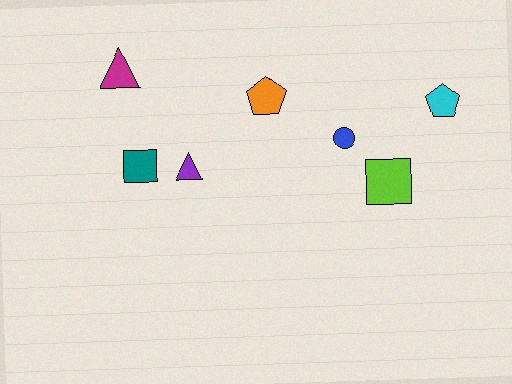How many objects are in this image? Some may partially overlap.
There are 7 objects.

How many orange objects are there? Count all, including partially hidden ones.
There is 1 orange object.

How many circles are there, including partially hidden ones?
There is 1 circle.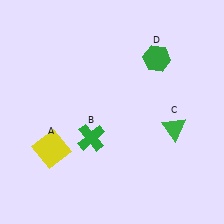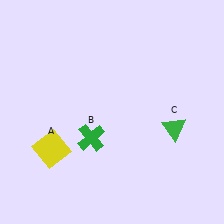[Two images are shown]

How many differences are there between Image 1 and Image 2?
There is 1 difference between the two images.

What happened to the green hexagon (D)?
The green hexagon (D) was removed in Image 2. It was in the top-right area of Image 1.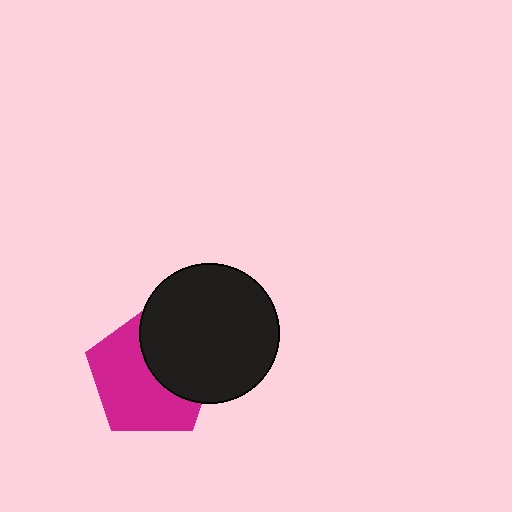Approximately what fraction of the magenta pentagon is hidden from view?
Roughly 41% of the magenta pentagon is hidden behind the black circle.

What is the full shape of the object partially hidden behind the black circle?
The partially hidden object is a magenta pentagon.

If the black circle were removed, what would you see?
You would see the complete magenta pentagon.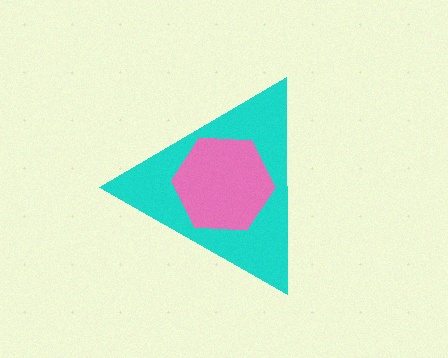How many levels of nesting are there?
2.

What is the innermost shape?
The pink hexagon.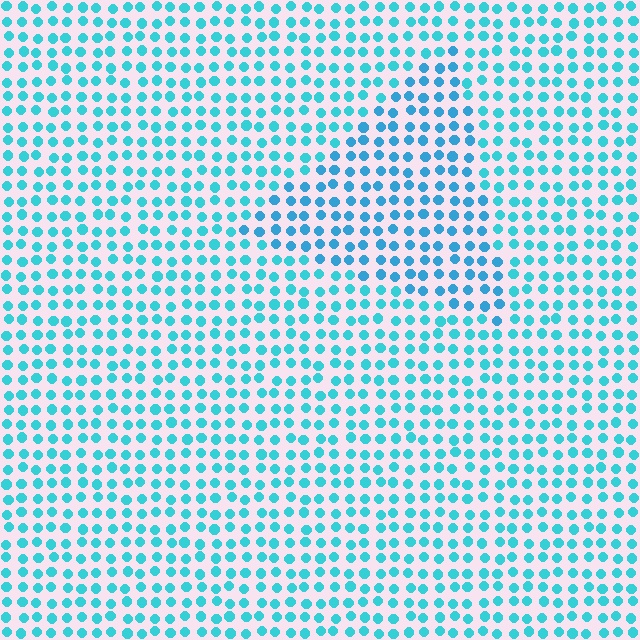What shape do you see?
I see a triangle.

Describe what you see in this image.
The image is filled with small cyan elements in a uniform arrangement. A triangle-shaped region is visible where the elements are tinted to a slightly different hue, forming a subtle color boundary.